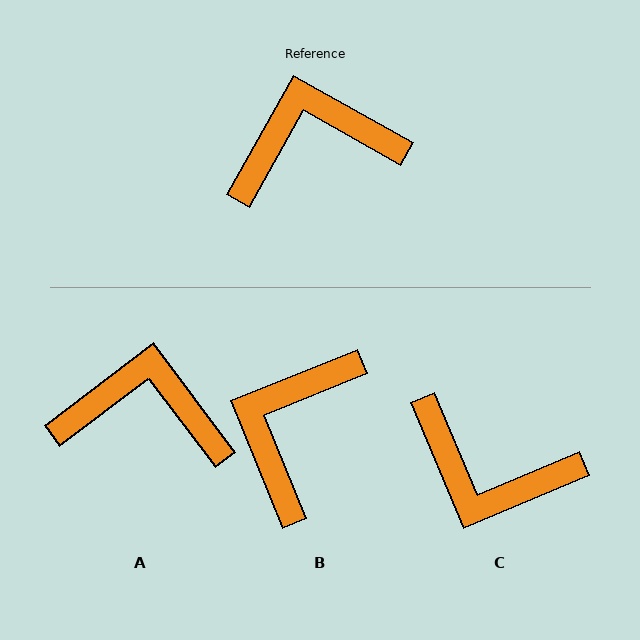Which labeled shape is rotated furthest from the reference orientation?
C, about 142 degrees away.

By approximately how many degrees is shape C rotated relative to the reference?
Approximately 142 degrees counter-clockwise.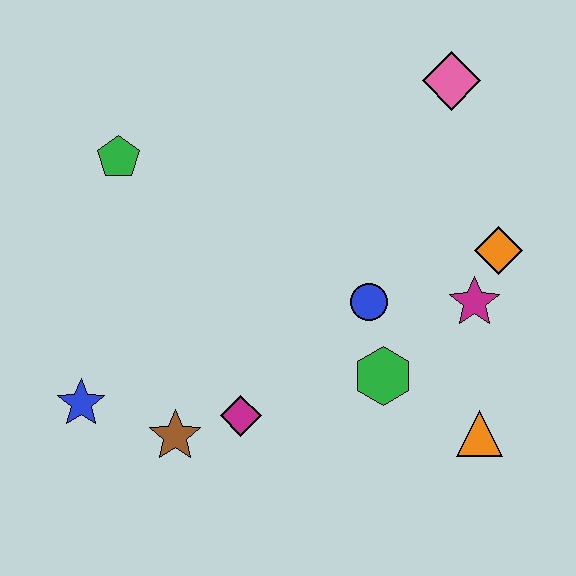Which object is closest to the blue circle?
The green hexagon is closest to the blue circle.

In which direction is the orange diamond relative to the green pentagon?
The orange diamond is to the right of the green pentagon.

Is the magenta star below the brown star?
No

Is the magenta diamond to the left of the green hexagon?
Yes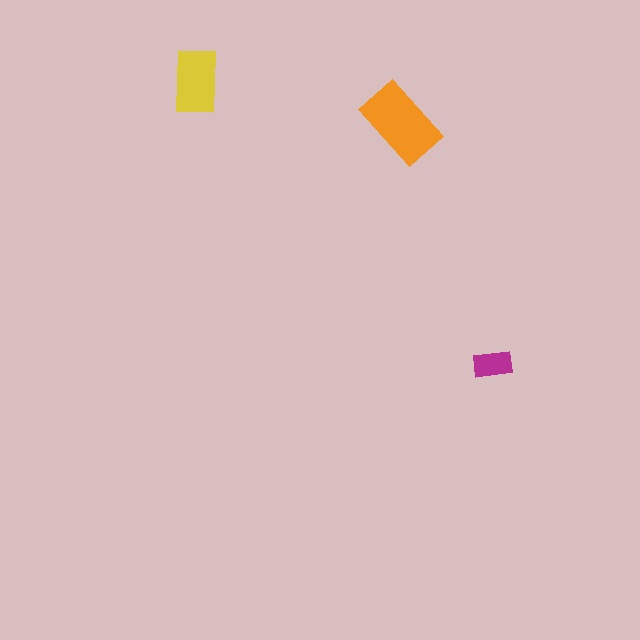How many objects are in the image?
There are 3 objects in the image.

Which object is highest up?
The yellow rectangle is topmost.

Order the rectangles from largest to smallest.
the orange one, the yellow one, the magenta one.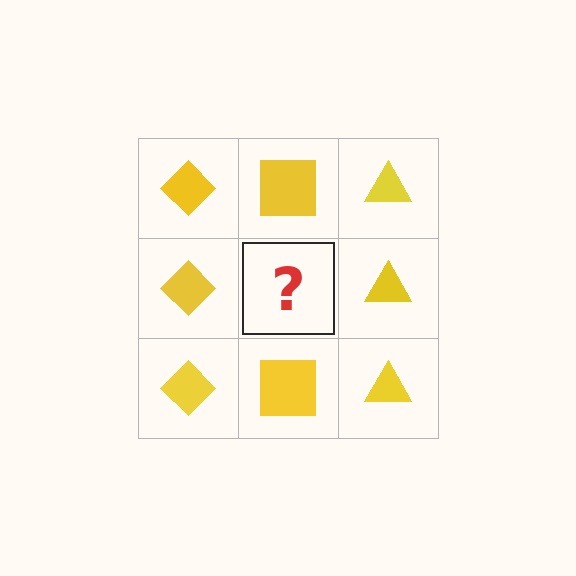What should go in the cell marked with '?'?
The missing cell should contain a yellow square.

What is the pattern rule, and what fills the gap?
The rule is that each column has a consistent shape. The gap should be filled with a yellow square.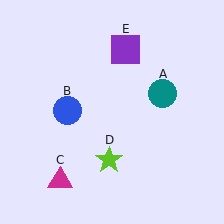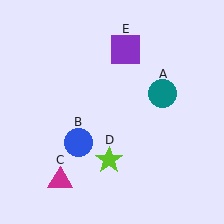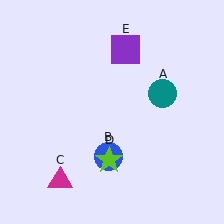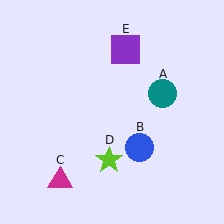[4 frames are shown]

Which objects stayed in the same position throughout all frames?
Teal circle (object A) and magenta triangle (object C) and lime star (object D) and purple square (object E) remained stationary.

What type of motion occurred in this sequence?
The blue circle (object B) rotated counterclockwise around the center of the scene.